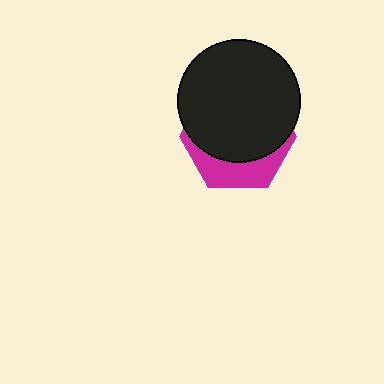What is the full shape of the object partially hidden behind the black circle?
The partially hidden object is a magenta hexagon.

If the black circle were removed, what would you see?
You would see the complete magenta hexagon.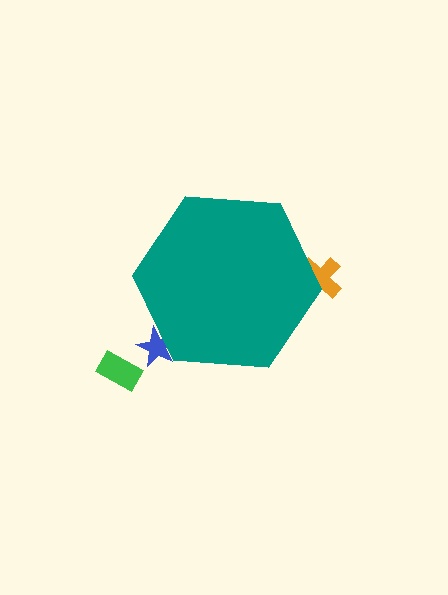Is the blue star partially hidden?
Yes, the blue star is partially hidden behind the teal hexagon.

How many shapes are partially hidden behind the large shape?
2 shapes are partially hidden.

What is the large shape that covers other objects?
A teal hexagon.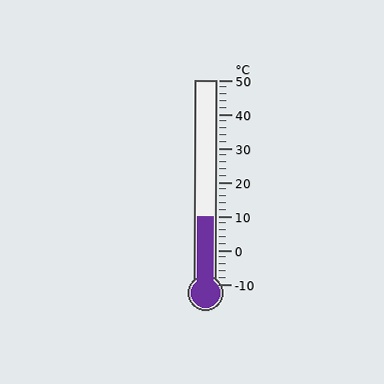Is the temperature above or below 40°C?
The temperature is below 40°C.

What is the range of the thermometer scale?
The thermometer scale ranges from -10°C to 50°C.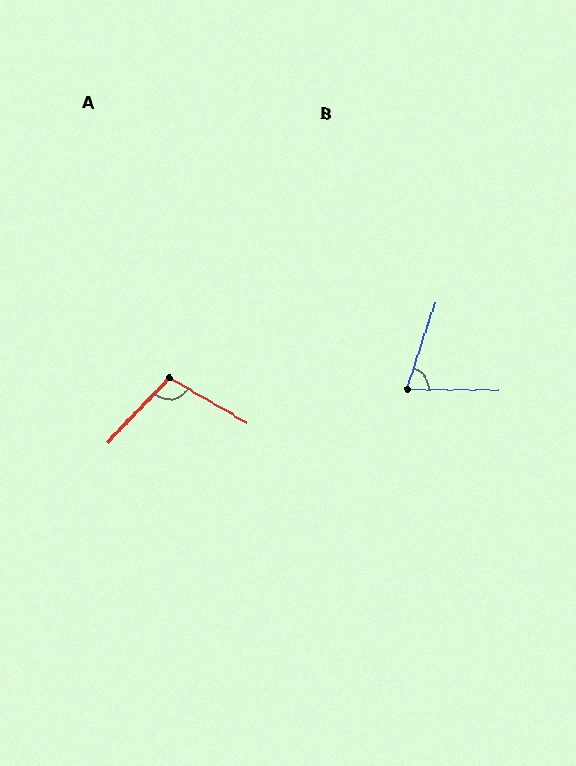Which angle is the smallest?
B, at approximately 72 degrees.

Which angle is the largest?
A, at approximately 104 degrees.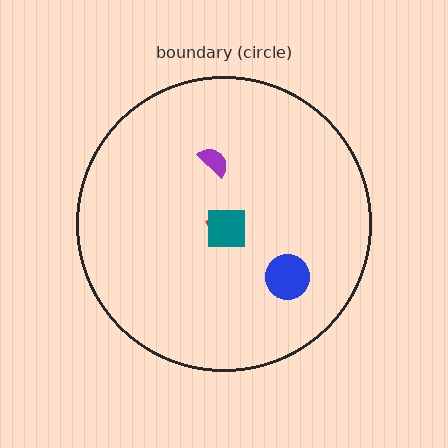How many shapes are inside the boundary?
4 inside, 0 outside.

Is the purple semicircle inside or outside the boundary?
Inside.